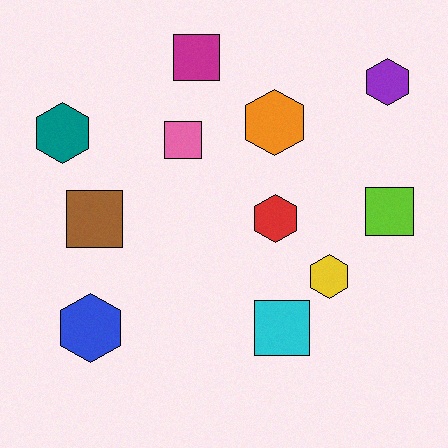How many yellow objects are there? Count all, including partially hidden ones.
There is 1 yellow object.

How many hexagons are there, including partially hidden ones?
There are 6 hexagons.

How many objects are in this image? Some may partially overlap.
There are 11 objects.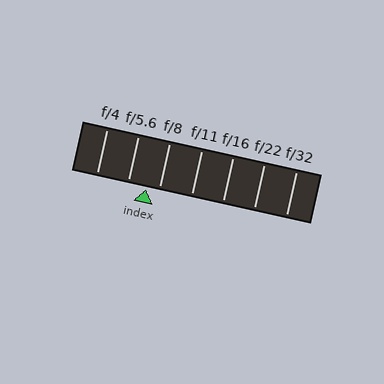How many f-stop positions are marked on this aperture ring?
There are 7 f-stop positions marked.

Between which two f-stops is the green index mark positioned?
The index mark is between f/5.6 and f/8.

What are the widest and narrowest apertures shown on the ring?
The widest aperture shown is f/4 and the narrowest is f/32.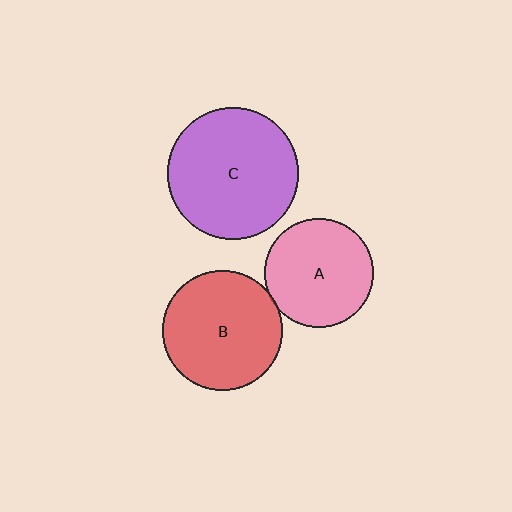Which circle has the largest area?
Circle C (purple).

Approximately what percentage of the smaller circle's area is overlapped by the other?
Approximately 5%.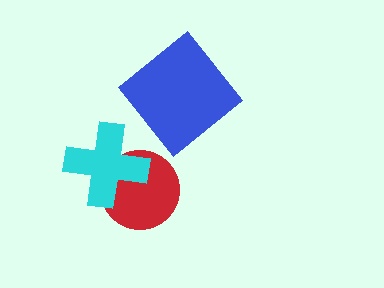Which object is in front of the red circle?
The cyan cross is in front of the red circle.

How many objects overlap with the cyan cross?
1 object overlaps with the cyan cross.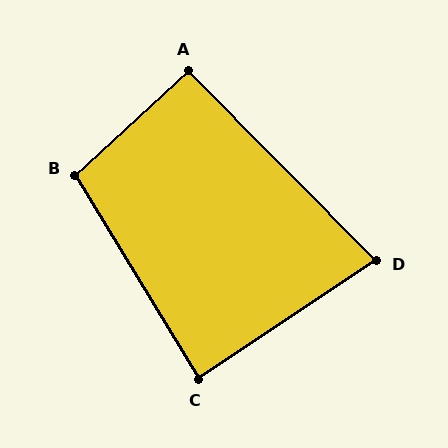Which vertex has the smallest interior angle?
D, at approximately 79 degrees.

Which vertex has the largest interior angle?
B, at approximately 101 degrees.